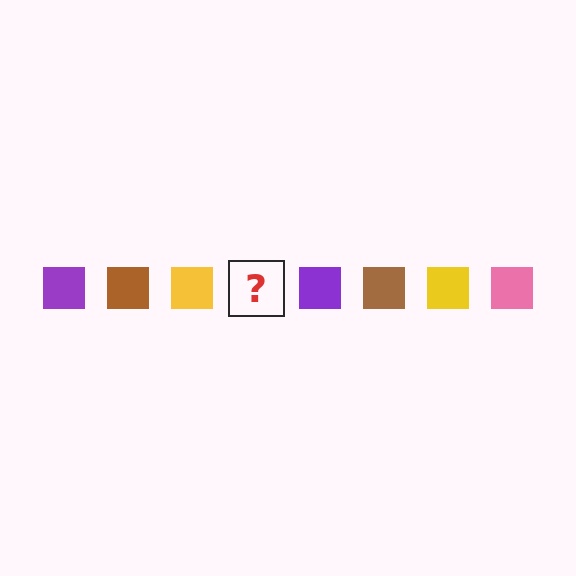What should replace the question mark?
The question mark should be replaced with a pink square.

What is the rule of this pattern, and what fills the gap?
The rule is that the pattern cycles through purple, brown, yellow, pink squares. The gap should be filled with a pink square.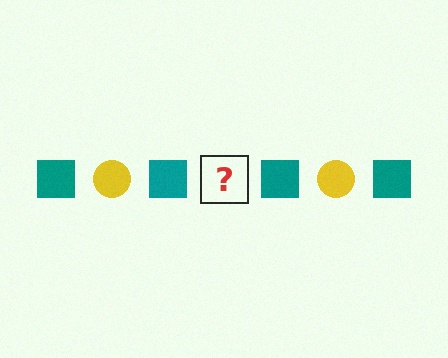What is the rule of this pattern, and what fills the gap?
The rule is that the pattern alternates between teal square and yellow circle. The gap should be filled with a yellow circle.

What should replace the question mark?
The question mark should be replaced with a yellow circle.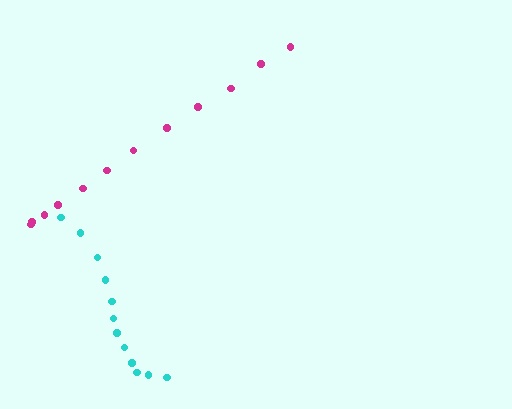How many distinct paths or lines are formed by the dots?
There are 2 distinct paths.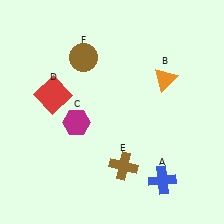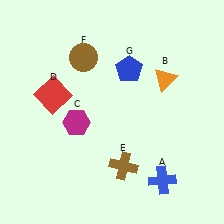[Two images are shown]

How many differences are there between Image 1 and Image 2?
There is 1 difference between the two images.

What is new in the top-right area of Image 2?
A blue pentagon (G) was added in the top-right area of Image 2.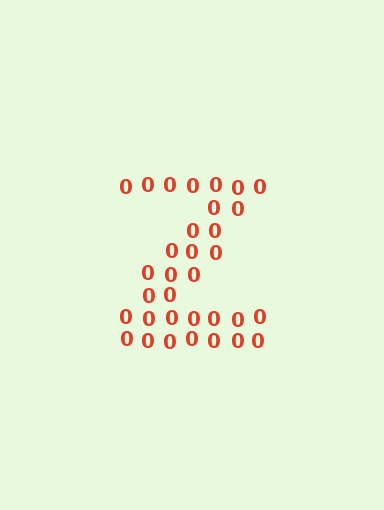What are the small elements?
The small elements are digit 0's.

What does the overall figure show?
The overall figure shows the letter Z.